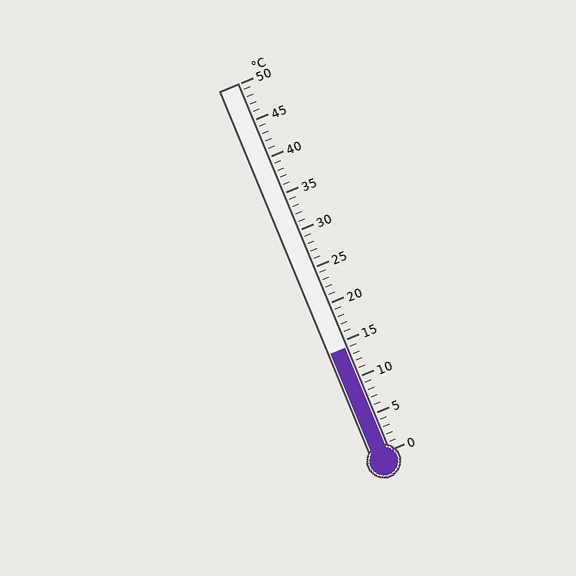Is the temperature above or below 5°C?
The temperature is above 5°C.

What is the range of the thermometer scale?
The thermometer scale ranges from 0°C to 50°C.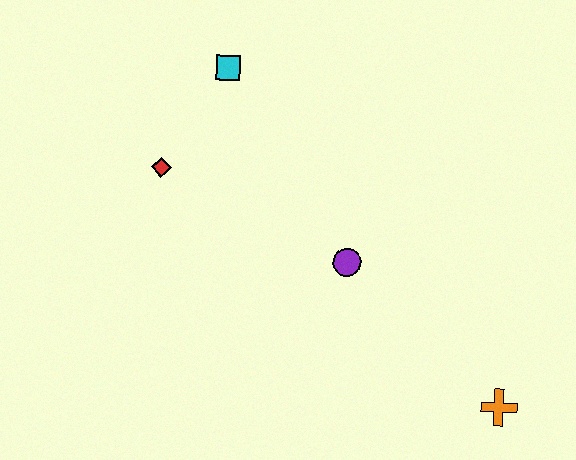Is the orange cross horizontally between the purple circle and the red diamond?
No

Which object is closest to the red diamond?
The cyan square is closest to the red diamond.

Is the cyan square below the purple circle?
No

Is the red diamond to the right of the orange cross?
No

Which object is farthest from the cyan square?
The orange cross is farthest from the cyan square.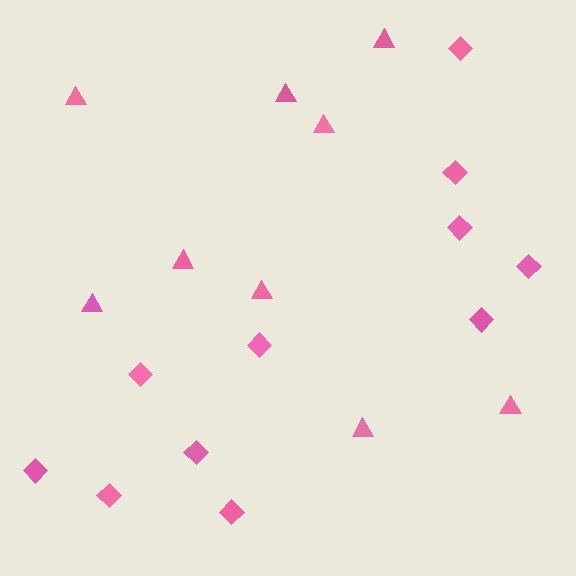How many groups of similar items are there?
There are 2 groups: one group of triangles (9) and one group of diamonds (11).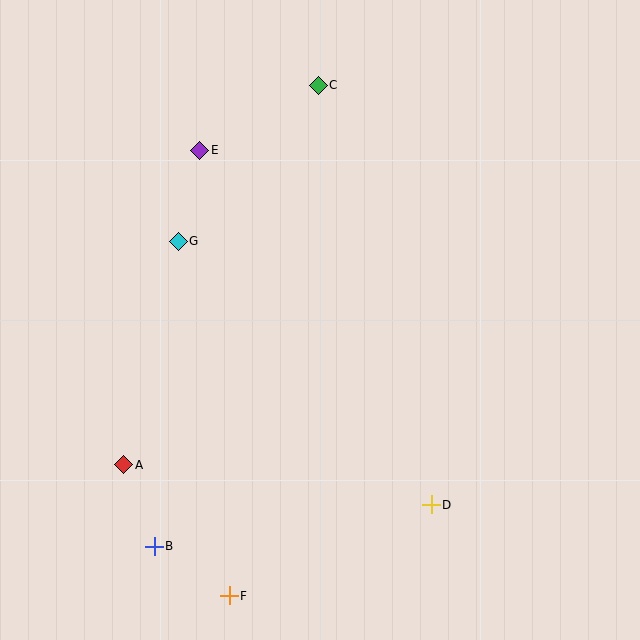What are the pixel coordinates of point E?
Point E is at (200, 150).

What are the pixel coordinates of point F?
Point F is at (229, 596).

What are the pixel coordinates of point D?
Point D is at (431, 505).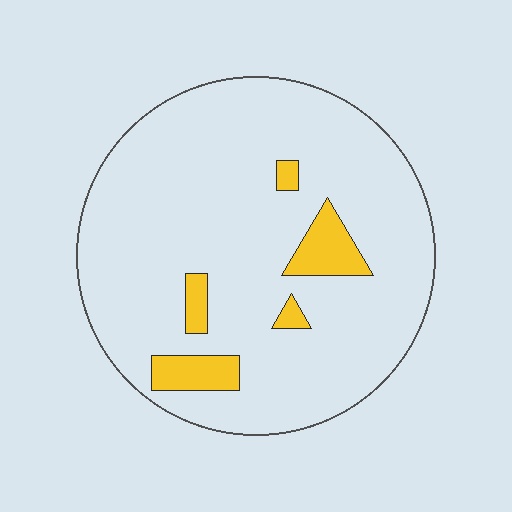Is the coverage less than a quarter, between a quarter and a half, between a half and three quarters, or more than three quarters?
Less than a quarter.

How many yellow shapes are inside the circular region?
5.